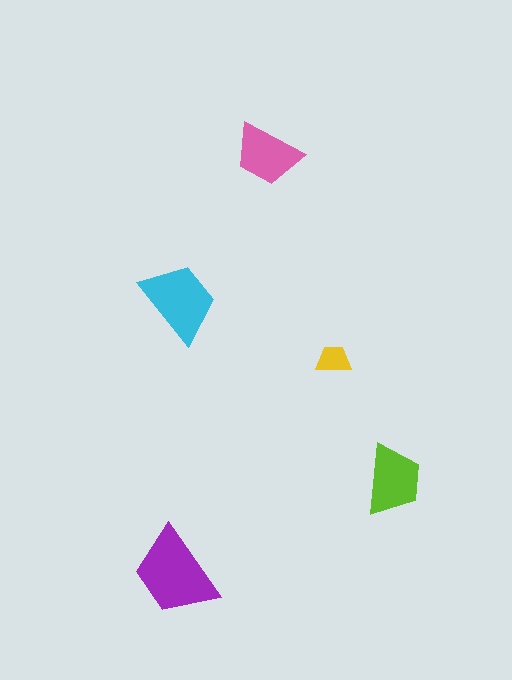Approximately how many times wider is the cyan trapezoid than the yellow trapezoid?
About 2.5 times wider.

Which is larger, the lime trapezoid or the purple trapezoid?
The purple one.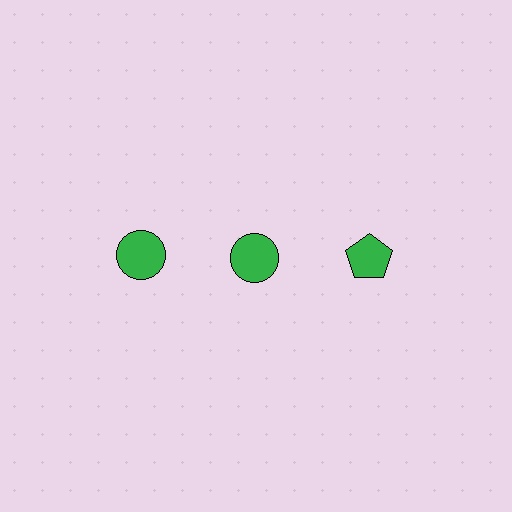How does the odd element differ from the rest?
It has a different shape: pentagon instead of circle.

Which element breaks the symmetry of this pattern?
The green pentagon in the top row, center column breaks the symmetry. All other shapes are green circles.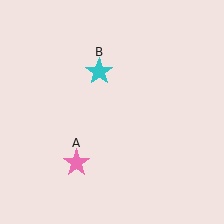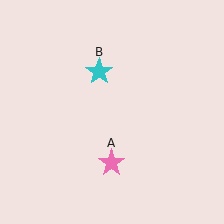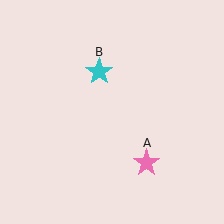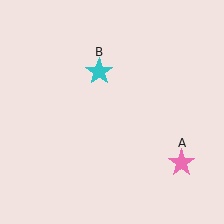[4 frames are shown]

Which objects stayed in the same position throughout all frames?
Cyan star (object B) remained stationary.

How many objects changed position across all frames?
1 object changed position: pink star (object A).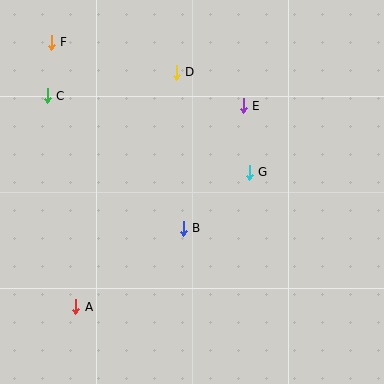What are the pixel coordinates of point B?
Point B is at (183, 228).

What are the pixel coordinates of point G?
Point G is at (249, 172).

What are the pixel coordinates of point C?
Point C is at (47, 96).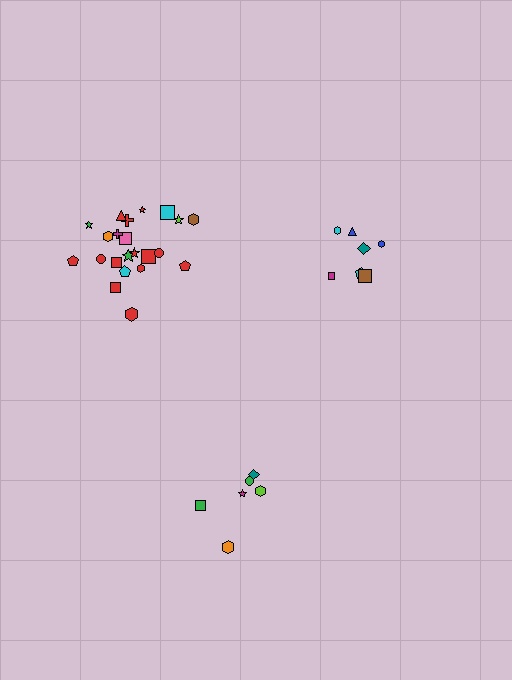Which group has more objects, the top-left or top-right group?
The top-left group.